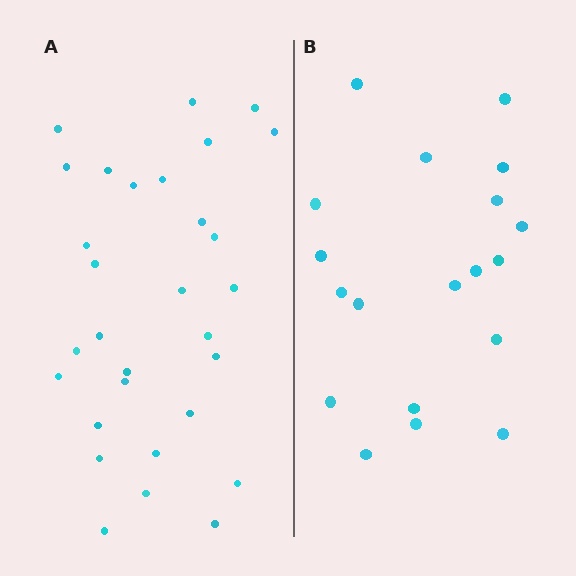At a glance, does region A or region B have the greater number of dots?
Region A (the left region) has more dots.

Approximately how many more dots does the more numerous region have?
Region A has roughly 12 or so more dots than region B.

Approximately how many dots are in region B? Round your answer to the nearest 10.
About 20 dots. (The exact count is 19, which rounds to 20.)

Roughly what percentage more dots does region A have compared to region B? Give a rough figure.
About 60% more.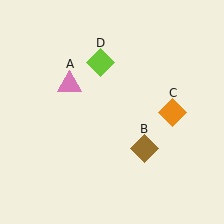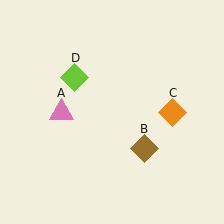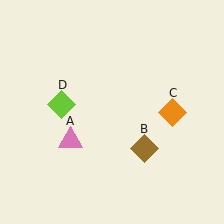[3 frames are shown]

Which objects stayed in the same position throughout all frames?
Brown diamond (object B) and orange diamond (object C) remained stationary.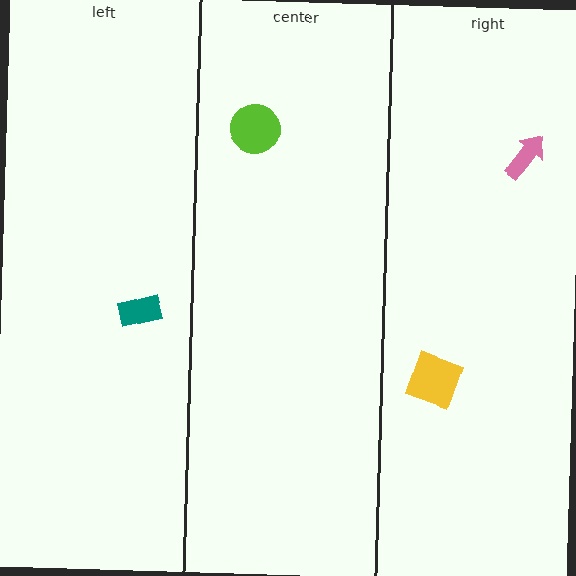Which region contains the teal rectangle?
The left region.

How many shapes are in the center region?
1.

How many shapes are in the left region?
1.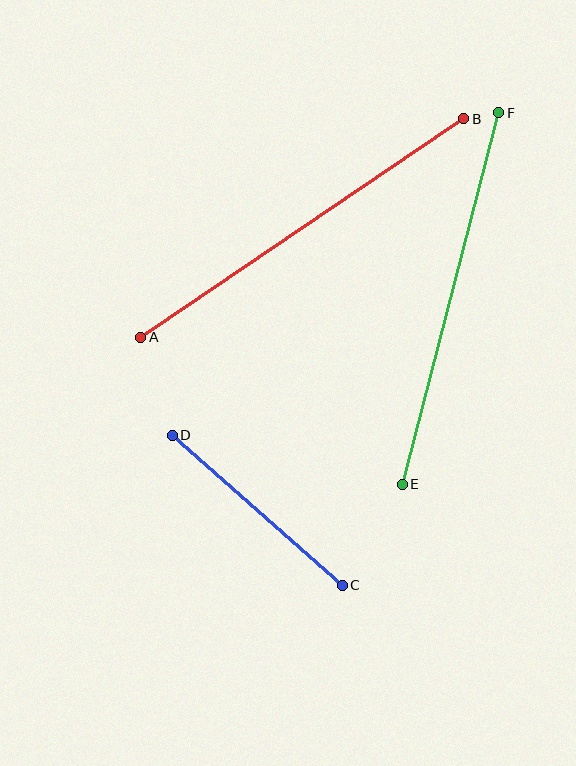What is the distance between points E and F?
The distance is approximately 384 pixels.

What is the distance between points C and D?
The distance is approximately 227 pixels.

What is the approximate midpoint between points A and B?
The midpoint is at approximately (302, 228) pixels.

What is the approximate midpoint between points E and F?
The midpoint is at approximately (451, 299) pixels.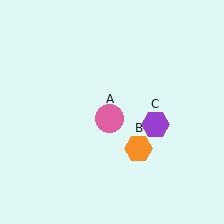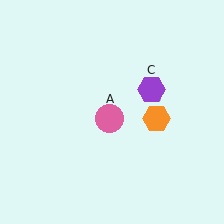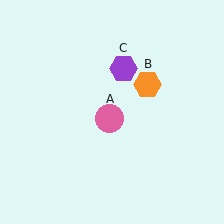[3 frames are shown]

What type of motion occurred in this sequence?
The orange hexagon (object B), purple hexagon (object C) rotated counterclockwise around the center of the scene.